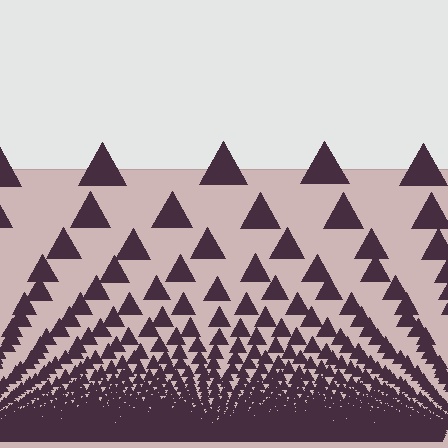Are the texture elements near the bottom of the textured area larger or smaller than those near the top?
Smaller. The gradient is inverted — elements near the bottom are smaller and denser.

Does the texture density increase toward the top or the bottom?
Density increases toward the bottom.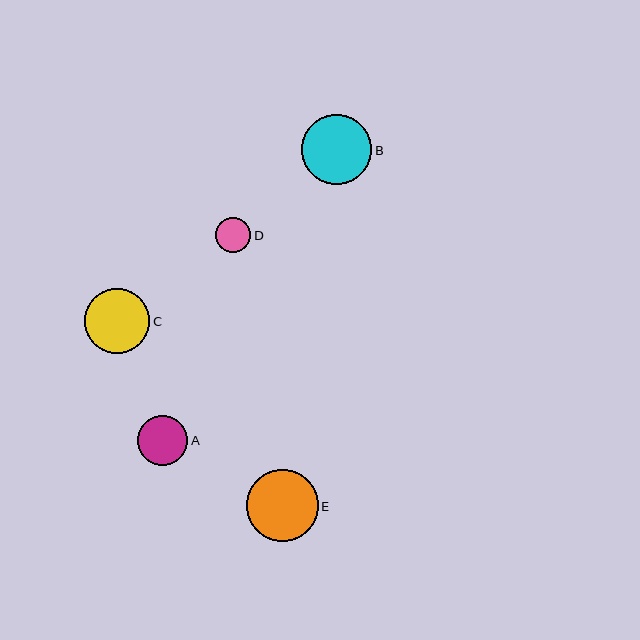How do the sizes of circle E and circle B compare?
Circle E and circle B are approximately the same size.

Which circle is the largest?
Circle E is the largest with a size of approximately 72 pixels.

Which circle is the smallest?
Circle D is the smallest with a size of approximately 35 pixels.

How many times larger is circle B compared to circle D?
Circle B is approximately 2.0 times the size of circle D.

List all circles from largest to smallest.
From largest to smallest: E, B, C, A, D.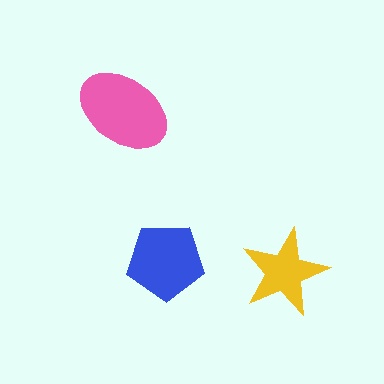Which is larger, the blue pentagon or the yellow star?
The blue pentagon.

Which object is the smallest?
The yellow star.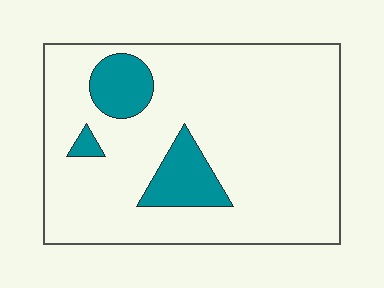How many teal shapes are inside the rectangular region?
3.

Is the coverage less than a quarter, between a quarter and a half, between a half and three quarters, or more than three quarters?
Less than a quarter.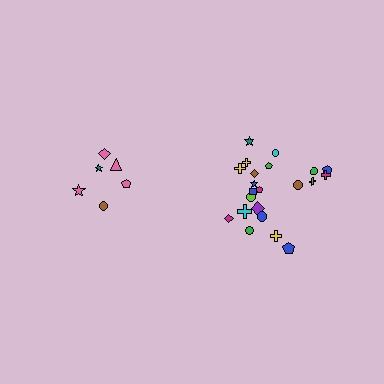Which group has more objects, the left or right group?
The right group.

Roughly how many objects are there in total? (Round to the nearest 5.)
Roughly 30 objects in total.